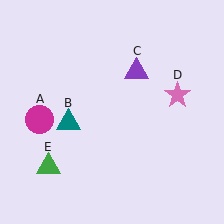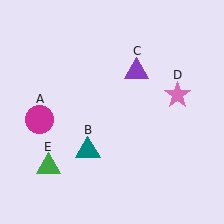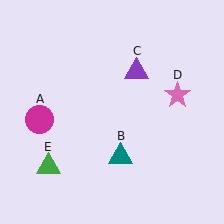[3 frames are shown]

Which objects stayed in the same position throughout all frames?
Magenta circle (object A) and purple triangle (object C) and pink star (object D) and green triangle (object E) remained stationary.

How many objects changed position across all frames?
1 object changed position: teal triangle (object B).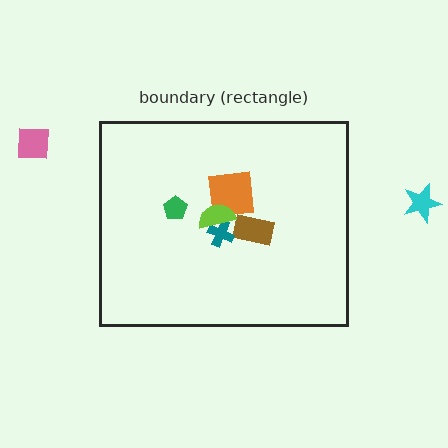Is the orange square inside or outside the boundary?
Inside.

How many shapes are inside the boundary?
5 inside, 2 outside.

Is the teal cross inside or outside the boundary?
Inside.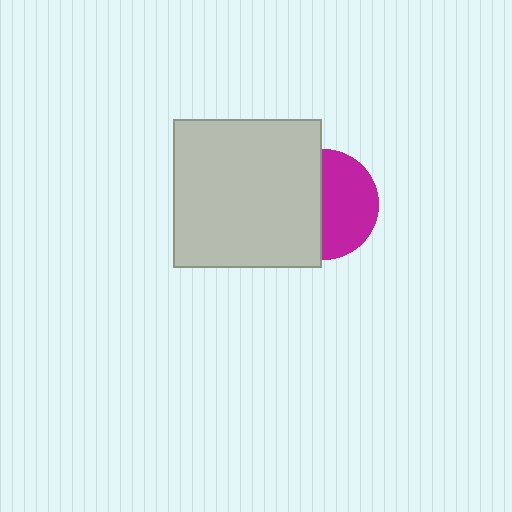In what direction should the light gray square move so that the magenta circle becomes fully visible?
The light gray square should move left. That is the shortest direction to clear the overlap and leave the magenta circle fully visible.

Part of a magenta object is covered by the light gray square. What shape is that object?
It is a circle.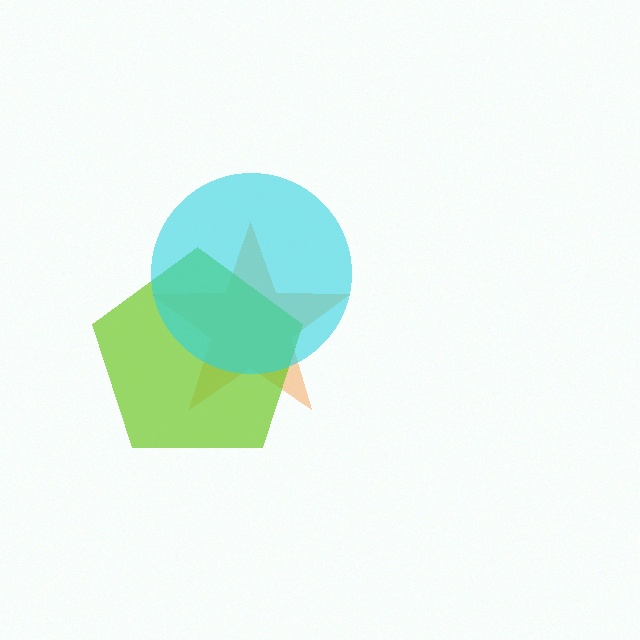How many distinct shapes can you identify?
There are 3 distinct shapes: an orange star, a lime pentagon, a cyan circle.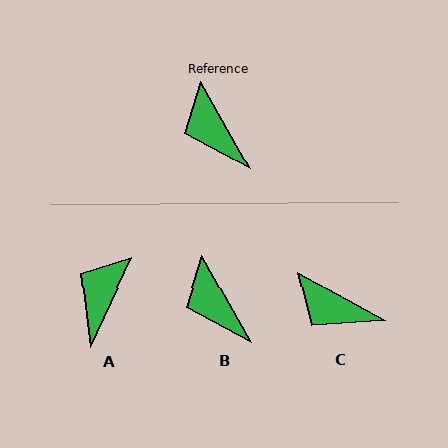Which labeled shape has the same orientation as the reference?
B.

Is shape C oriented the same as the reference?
No, it is off by about 32 degrees.